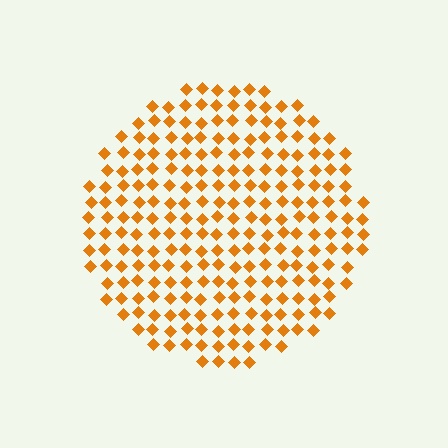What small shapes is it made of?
It is made of small diamonds.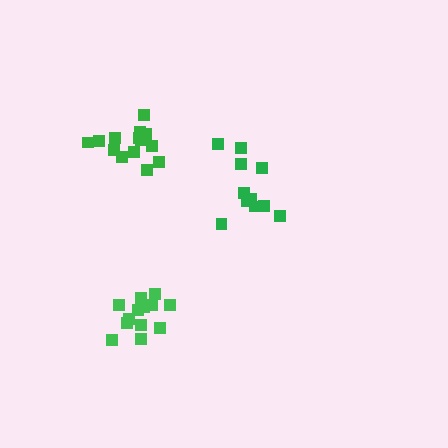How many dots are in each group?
Group 1: 13 dots, Group 2: 14 dots, Group 3: 11 dots (38 total).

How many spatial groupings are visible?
There are 3 spatial groupings.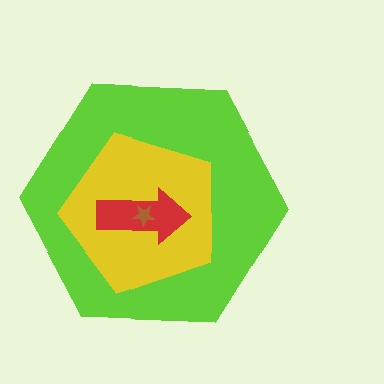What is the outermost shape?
The lime hexagon.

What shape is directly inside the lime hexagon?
The yellow pentagon.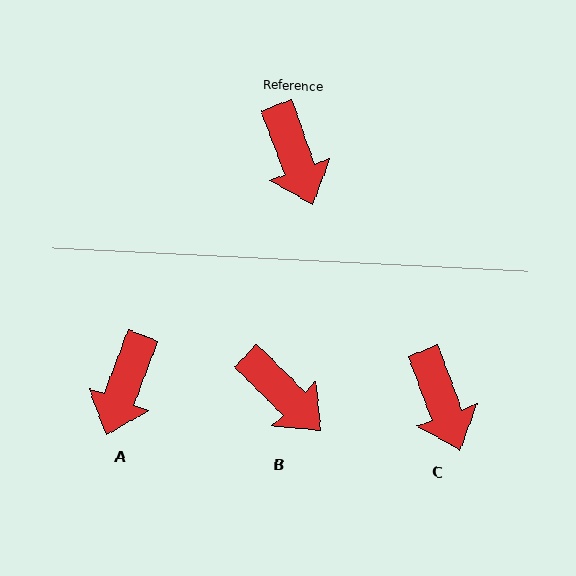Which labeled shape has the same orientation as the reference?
C.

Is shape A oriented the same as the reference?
No, it is off by about 41 degrees.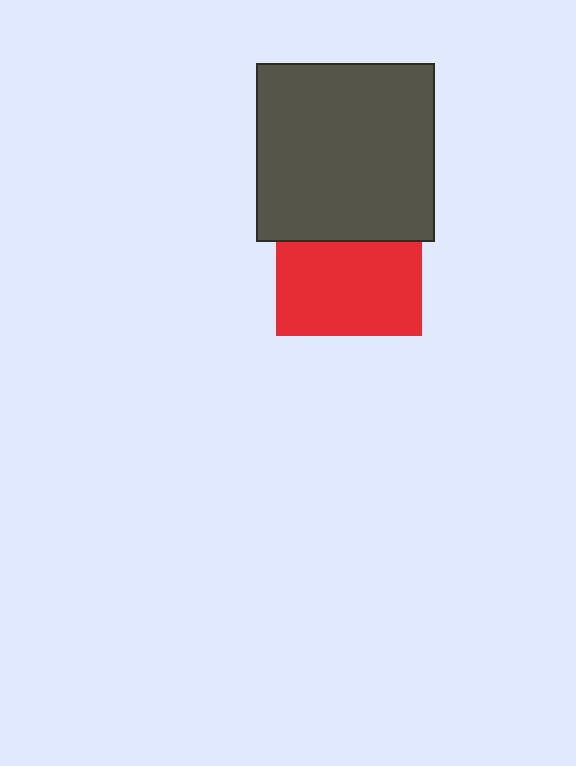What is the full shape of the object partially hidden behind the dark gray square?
The partially hidden object is a red square.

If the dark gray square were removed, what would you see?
You would see the complete red square.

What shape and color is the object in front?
The object in front is a dark gray square.